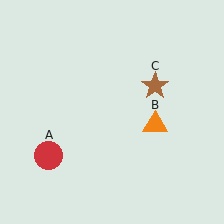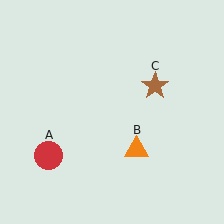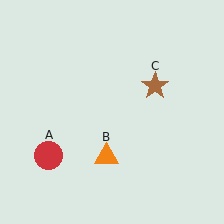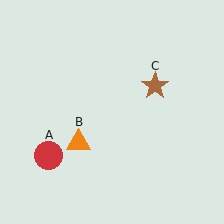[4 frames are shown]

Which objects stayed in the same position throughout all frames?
Red circle (object A) and brown star (object C) remained stationary.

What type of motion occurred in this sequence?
The orange triangle (object B) rotated clockwise around the center of the scene.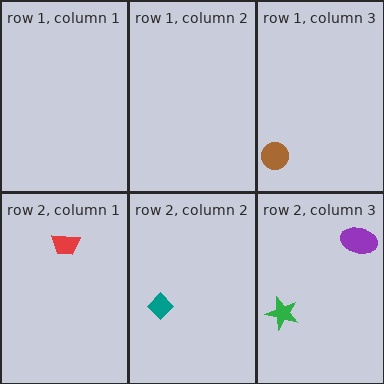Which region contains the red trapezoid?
The row 2, column 1 region.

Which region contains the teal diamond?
The row 2, column 2 region.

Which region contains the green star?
The row 2, column 3 region.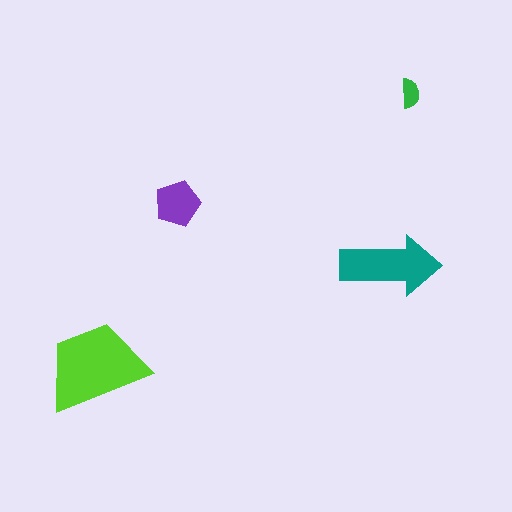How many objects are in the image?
There are 4 objects in the image.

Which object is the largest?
The lime trapezoid.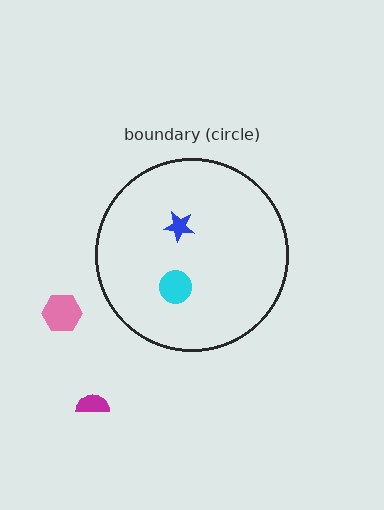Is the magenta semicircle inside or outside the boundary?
Outside.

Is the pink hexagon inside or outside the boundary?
Outside.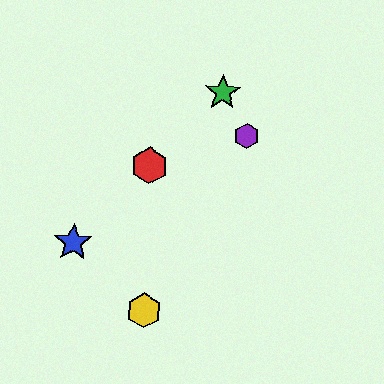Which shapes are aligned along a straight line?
The red hexagon, the blue star, the green star are aligned along a straight line.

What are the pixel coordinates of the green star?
The green star is at (223, 92).